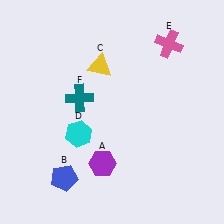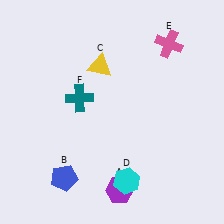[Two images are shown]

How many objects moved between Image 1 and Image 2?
2 objects moved between the two images.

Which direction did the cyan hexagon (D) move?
The cyan hexagon (D) moved right.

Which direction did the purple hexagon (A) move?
The purple hexagon (A) moved down.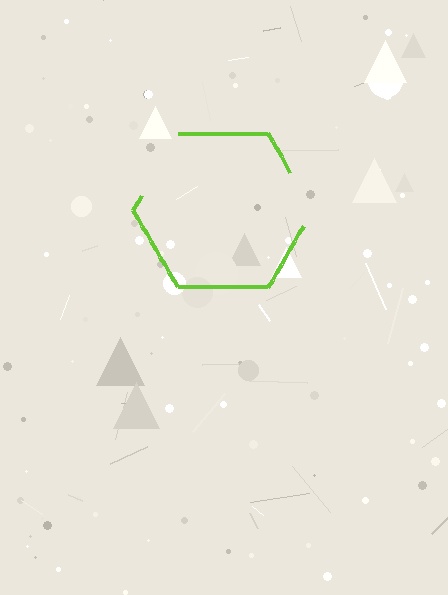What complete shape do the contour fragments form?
The contour fragments form a hexagon.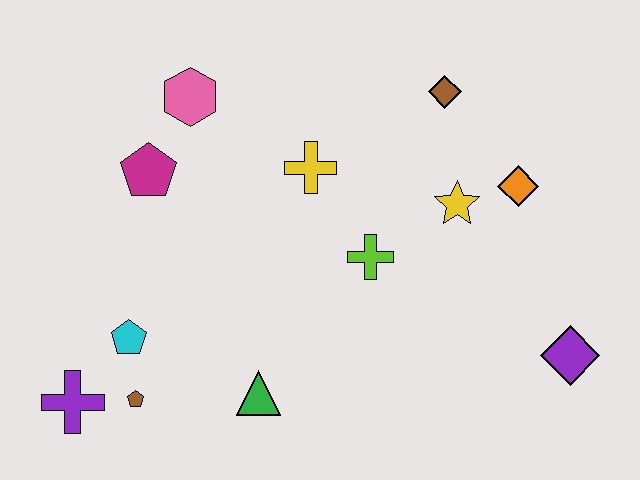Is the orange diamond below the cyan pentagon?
No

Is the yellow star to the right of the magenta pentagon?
Yes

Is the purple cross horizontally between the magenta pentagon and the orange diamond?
No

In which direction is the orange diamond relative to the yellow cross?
The orange diamond is to the right of the yellow cross.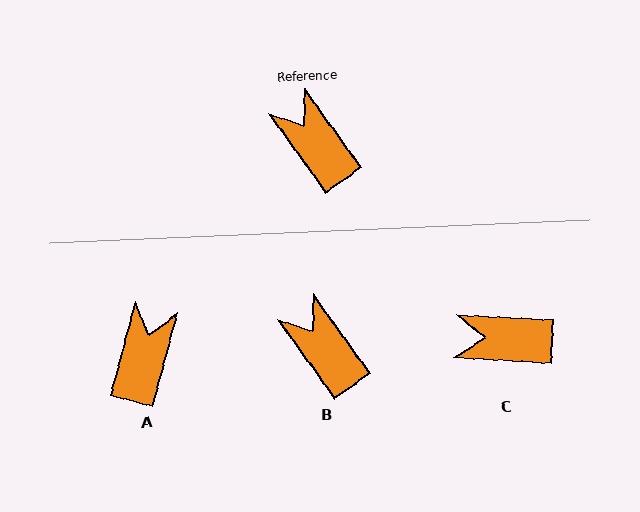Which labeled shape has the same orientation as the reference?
B.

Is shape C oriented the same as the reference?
No, it is off by about 51 degrees.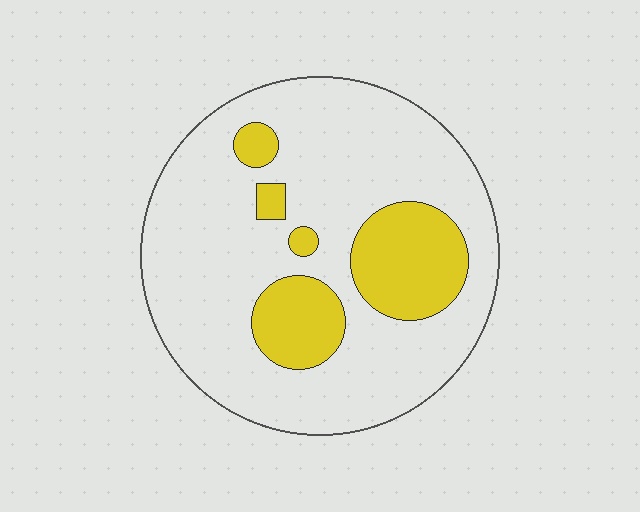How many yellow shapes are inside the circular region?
5.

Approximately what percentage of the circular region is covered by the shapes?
Approximately 20%.